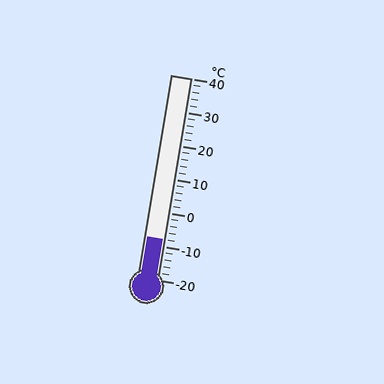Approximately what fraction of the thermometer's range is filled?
The thermometer is filled to approximately 20% of its range.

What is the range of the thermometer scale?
The thermometer scale ranges from -20°C to 40°C.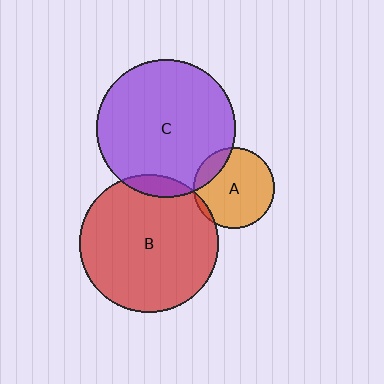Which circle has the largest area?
Circle C (purple).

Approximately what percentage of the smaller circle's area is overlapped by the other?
Approximately 15%.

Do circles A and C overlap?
Yes.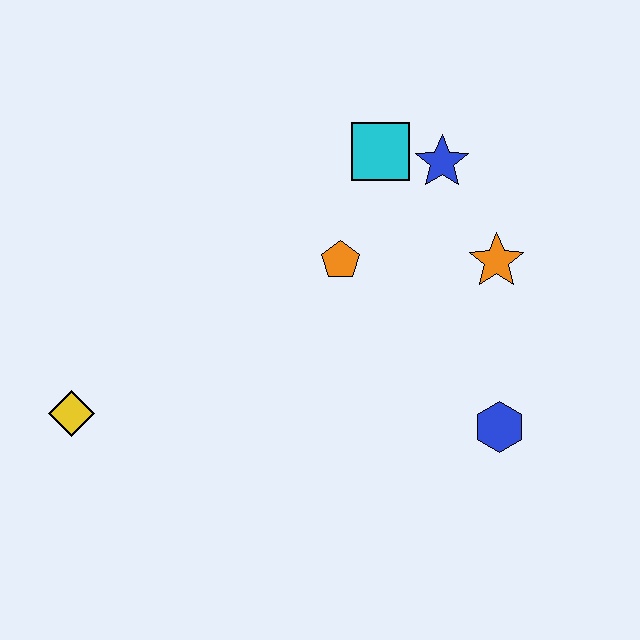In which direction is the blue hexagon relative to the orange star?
The blue hexagon is below the orange star.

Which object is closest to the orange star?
The blue star is closest to the orange star.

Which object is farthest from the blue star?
The yellow diamond is farthest from the blue star.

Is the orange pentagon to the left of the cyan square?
Yes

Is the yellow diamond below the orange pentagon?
Yes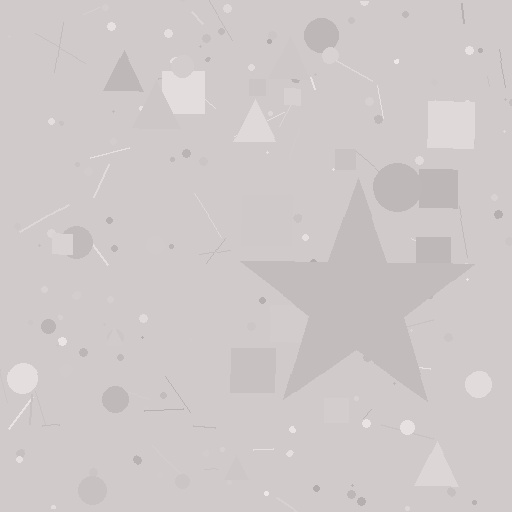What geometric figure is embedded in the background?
A star is embedded in the background.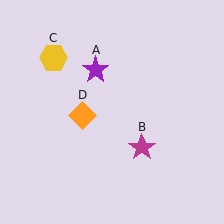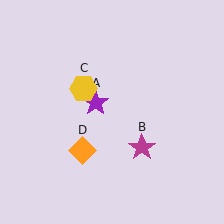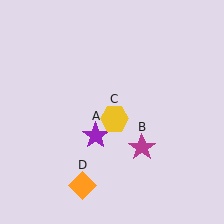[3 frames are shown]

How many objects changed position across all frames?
3 objects changed position: purple star (object A), yellow hexagon (object C), orange diamond (object D).